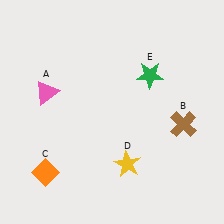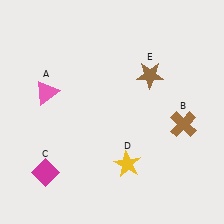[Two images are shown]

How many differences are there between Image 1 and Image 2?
There are 2 differences between the two images.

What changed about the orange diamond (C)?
In Image 1, C is orange. In Image 2, it changed to magenta.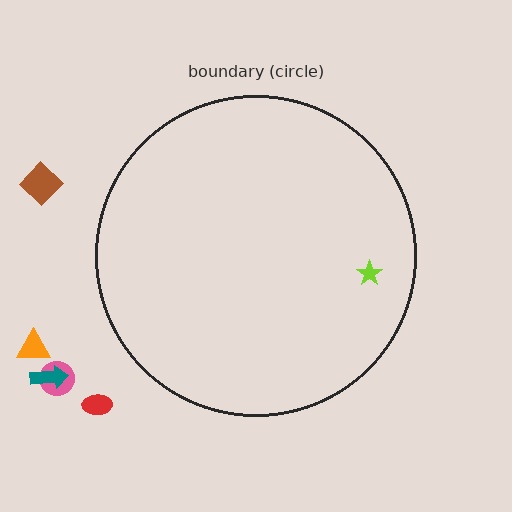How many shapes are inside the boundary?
1 inside, 5 outside.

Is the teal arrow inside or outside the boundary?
Outside.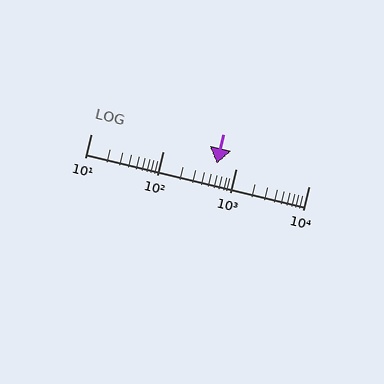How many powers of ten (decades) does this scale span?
The scale spans 3 decades, from 10 to 10000.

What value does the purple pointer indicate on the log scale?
The pointer indicates approximately 550.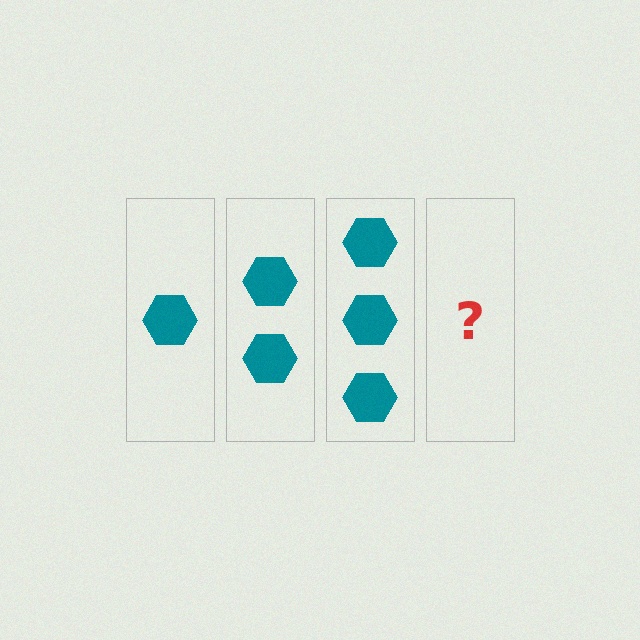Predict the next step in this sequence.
The next step is 4 hexagons.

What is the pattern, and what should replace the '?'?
The pattern is that each step adds one more hexagon. The '?' should be 4 hexagons.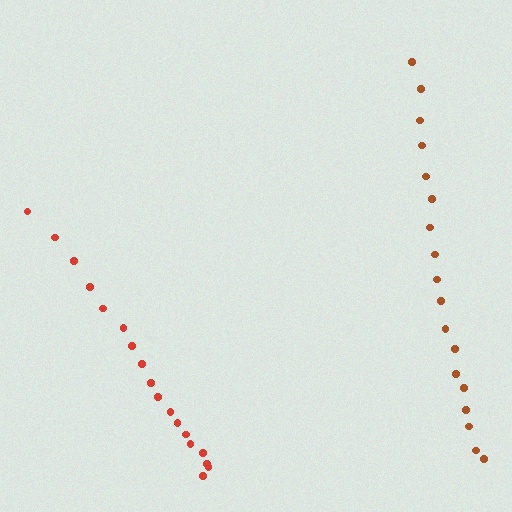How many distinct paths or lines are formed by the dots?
There are 2 distinct paths.